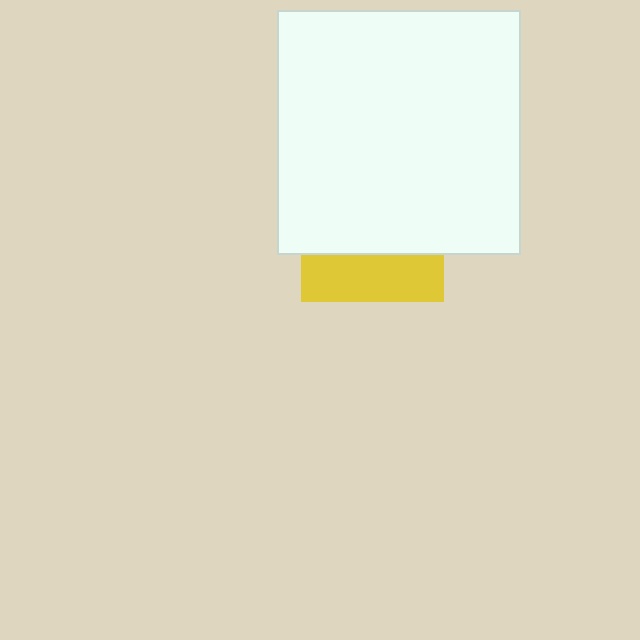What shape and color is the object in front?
The object in front is a white square.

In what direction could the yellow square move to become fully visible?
The yellow square could move down. That would shift it out from behind the white square entirely.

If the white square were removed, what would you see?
You would see the complete yellow square.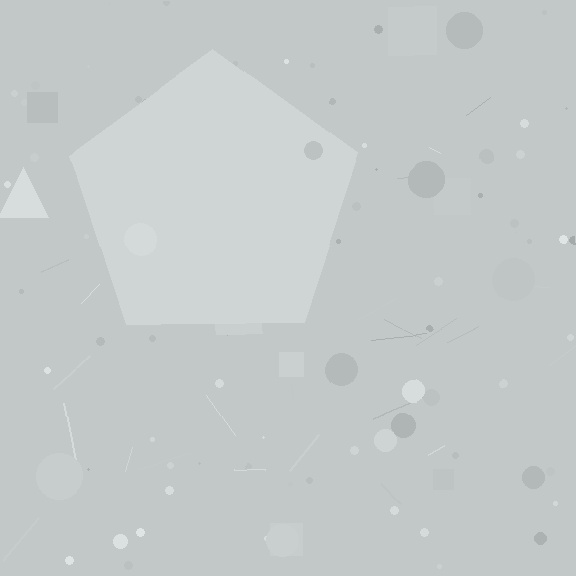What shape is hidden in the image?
A pentagon is hidden in the image.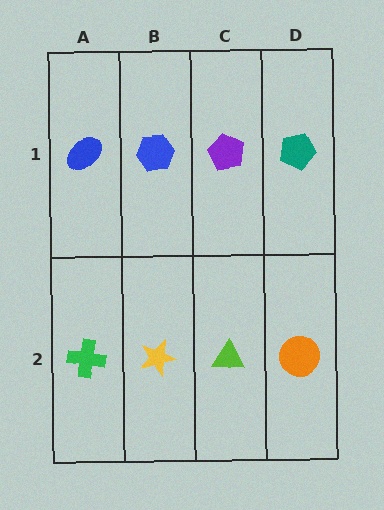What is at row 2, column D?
An orange circle.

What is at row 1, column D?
A teal pentagon.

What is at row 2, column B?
A yellow star.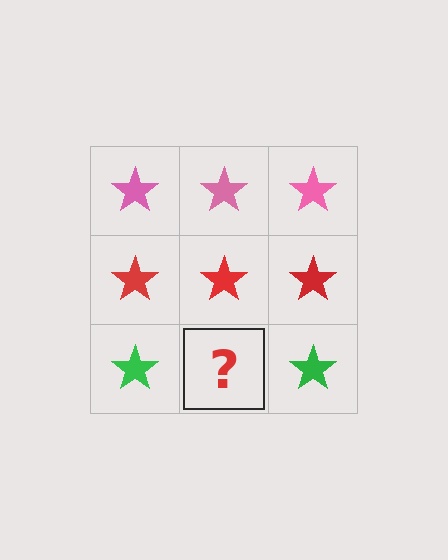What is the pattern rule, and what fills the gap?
The rule is that each row has a consistent color. The gap should be filled with a green star.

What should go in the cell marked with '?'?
The missing cell should contain a green star.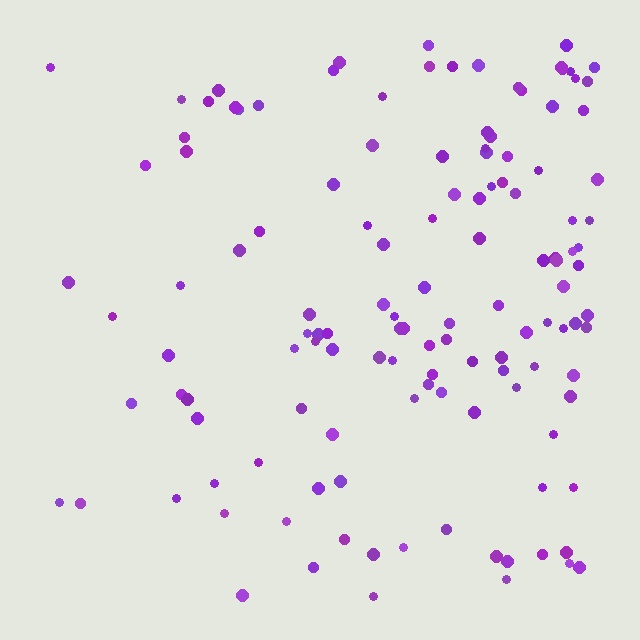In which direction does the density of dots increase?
From left to right, with the right side densest.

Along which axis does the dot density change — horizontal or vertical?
Horizontal.